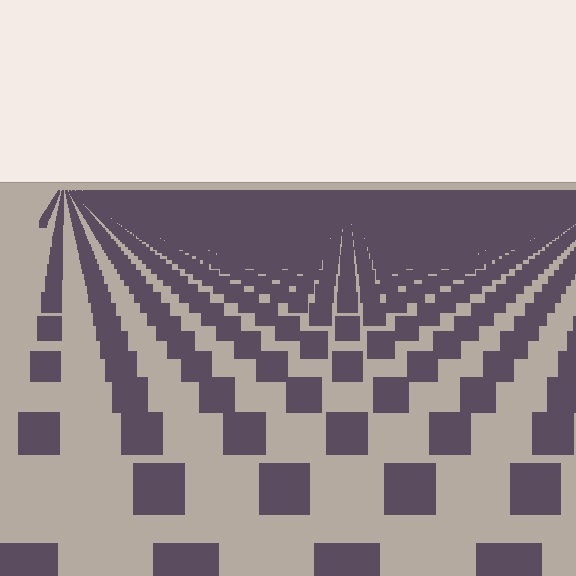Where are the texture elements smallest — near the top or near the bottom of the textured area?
Near the top.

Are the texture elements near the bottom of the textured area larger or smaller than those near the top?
Larger. Near the bottom, elements are closer to the viewer and appear at a bigger on-screen size.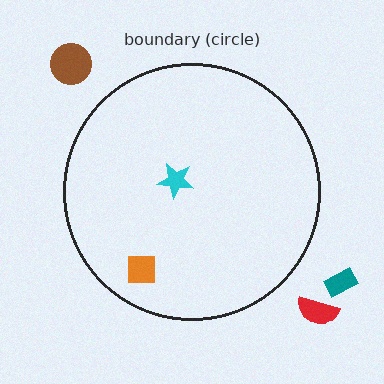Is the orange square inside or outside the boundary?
Inside.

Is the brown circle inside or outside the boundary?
Outside.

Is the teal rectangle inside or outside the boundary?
Outside.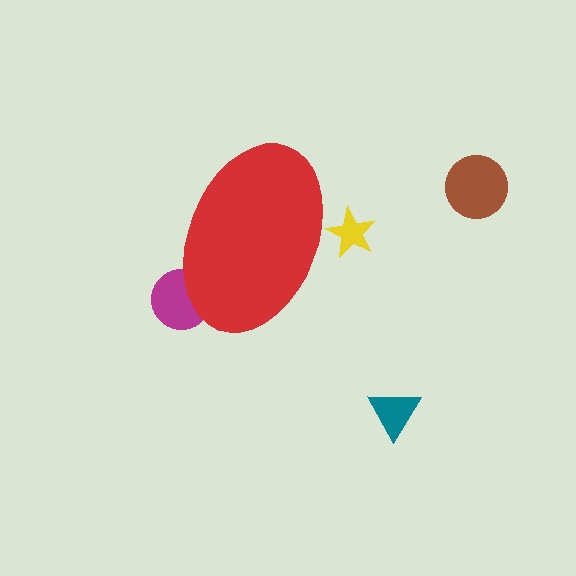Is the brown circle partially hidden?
No, the brown circle is fully visible.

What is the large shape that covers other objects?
A red ellipse.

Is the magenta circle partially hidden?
Yes, the magenta circle is partially hidden behind the red ellipse.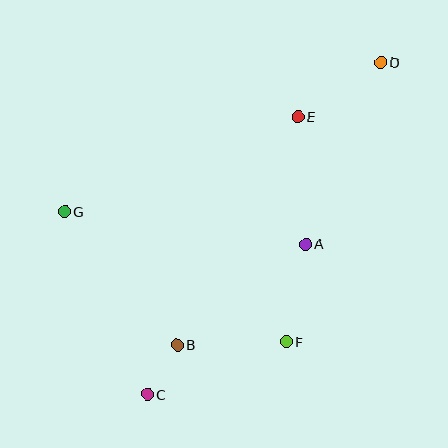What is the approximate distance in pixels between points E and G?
The distance between E and G is approximately 252 pixels.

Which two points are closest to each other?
Points B and C are closest to each other.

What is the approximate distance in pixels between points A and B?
The distance between A and B is approximately 163 pixels.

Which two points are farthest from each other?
Points C and D are farthest from each other.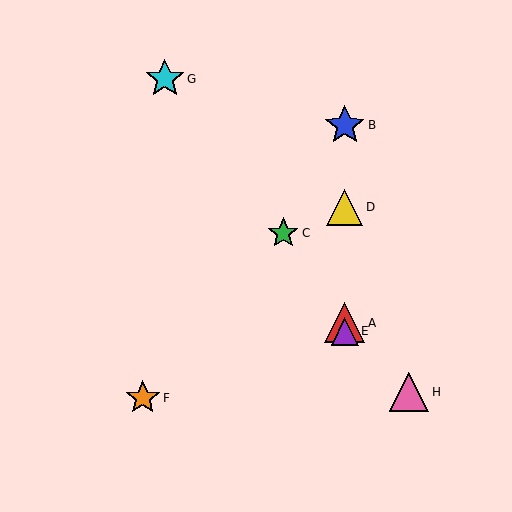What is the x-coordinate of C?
Object C is at x≈283.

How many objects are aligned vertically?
4 objects (A, B, D, E) are aligned vertically.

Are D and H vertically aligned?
No, D is at x≈345 and H is at x≈409.